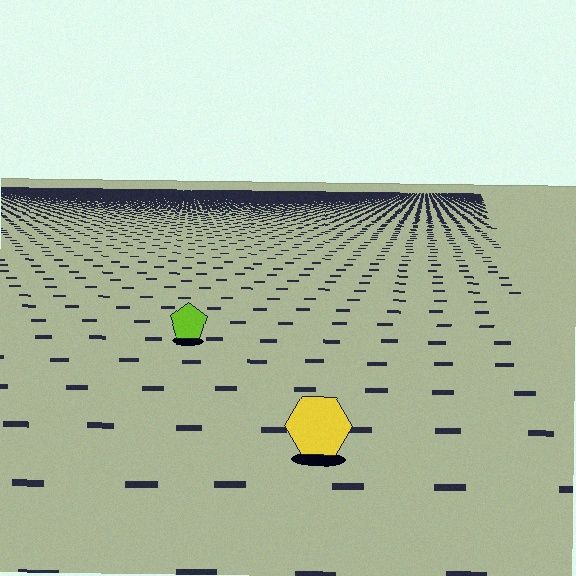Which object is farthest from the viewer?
The lime pentagon is farthest from the viewer. It appears smaller and the ground texture around it is denser.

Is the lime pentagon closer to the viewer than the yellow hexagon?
No. The yellow hexagon is closer — you can tell from the texture gradient: the ground texture is coarser near it.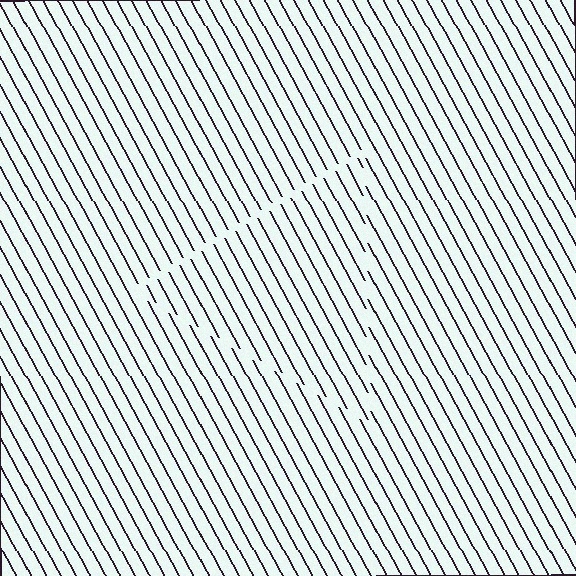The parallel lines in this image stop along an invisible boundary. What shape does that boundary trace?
An illusory triangle. The interior of the shape contains the same grating, shifted by half a period — the contour is defined by the phase discontinuity where line-ends from the inner and outer gratings abut.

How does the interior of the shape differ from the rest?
The interior of the shape contains the same grating, shifted by half a period — the contour is defined by the phase discontinuity where line-ends from the inner and outer gratings abut.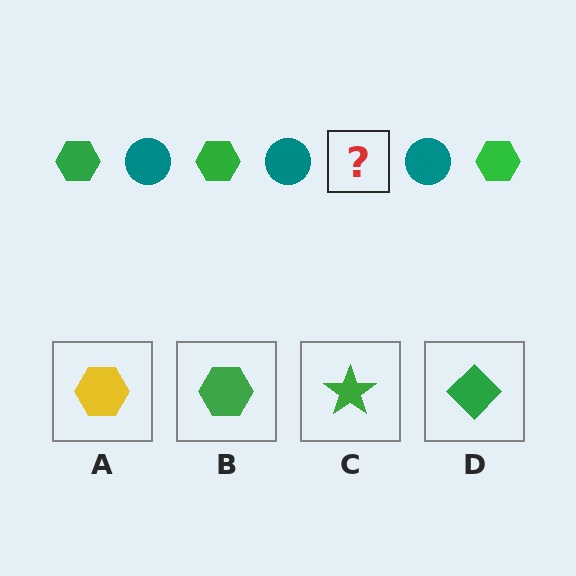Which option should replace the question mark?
Option B.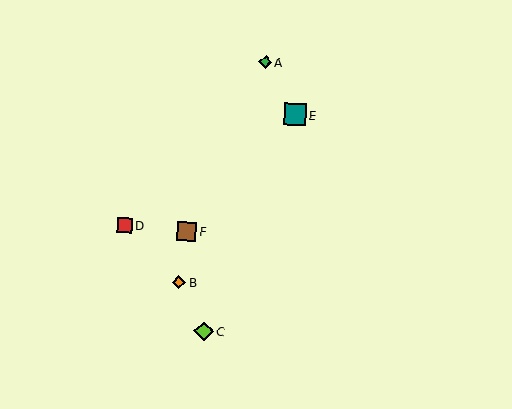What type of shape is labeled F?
Shape F is a brown square.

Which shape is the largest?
The teal square (labeled E) is the largest.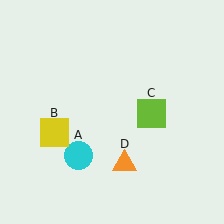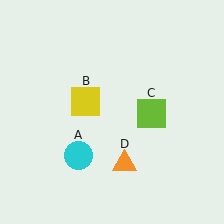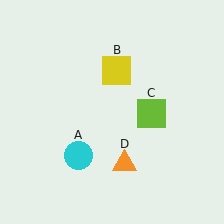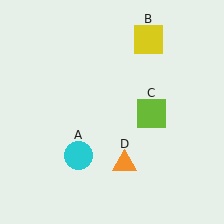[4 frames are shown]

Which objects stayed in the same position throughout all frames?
Cyan circle (object A) and lime square (object C) and orange triangle (object D) remained stationary.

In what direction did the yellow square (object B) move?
The yellow square (object B) moved up and to the right.